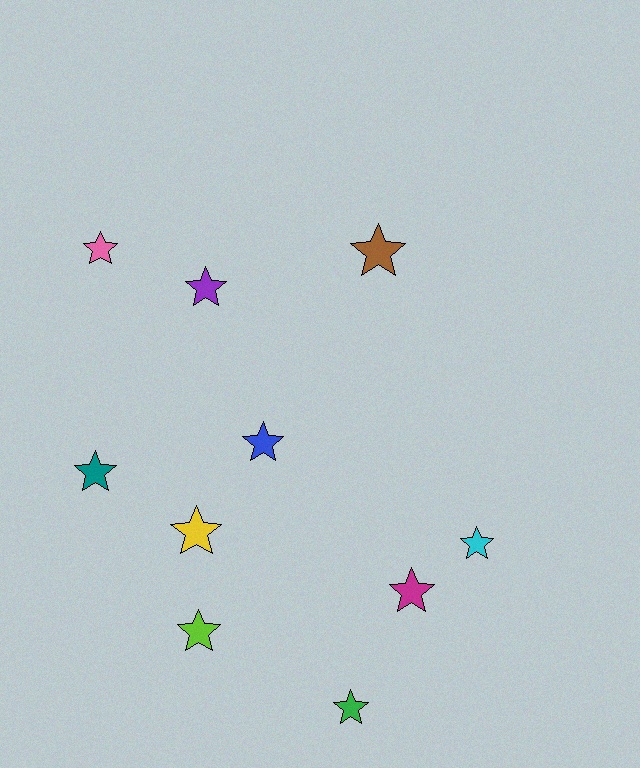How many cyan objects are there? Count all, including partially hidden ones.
There is 1 cyan object.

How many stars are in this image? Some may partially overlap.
There are 10 stars.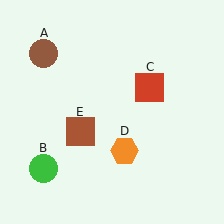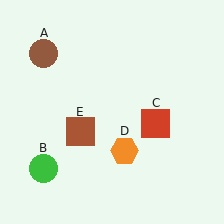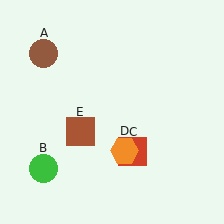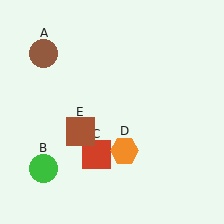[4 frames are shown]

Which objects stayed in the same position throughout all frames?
Brown circle (object A) and green circle (object B) and orange hexagon (object D) and brown square (object E) remained stationary.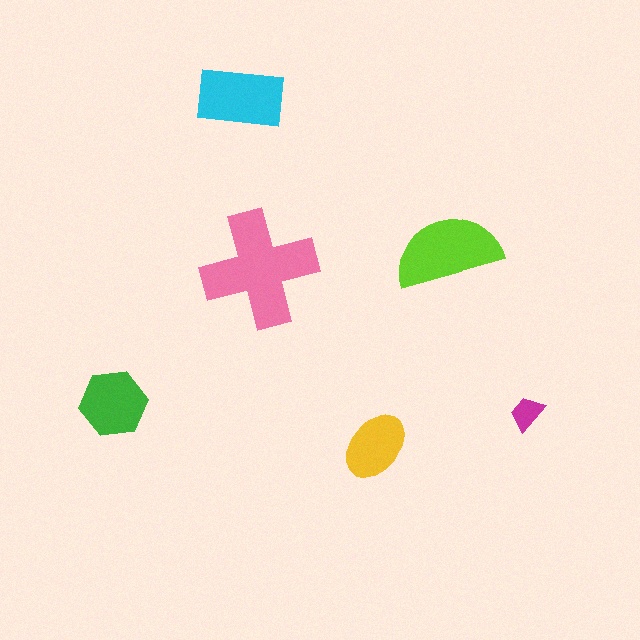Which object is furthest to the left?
The green hexagon is leftmost.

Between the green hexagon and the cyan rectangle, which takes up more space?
The cyan rectangle.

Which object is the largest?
The pink cross.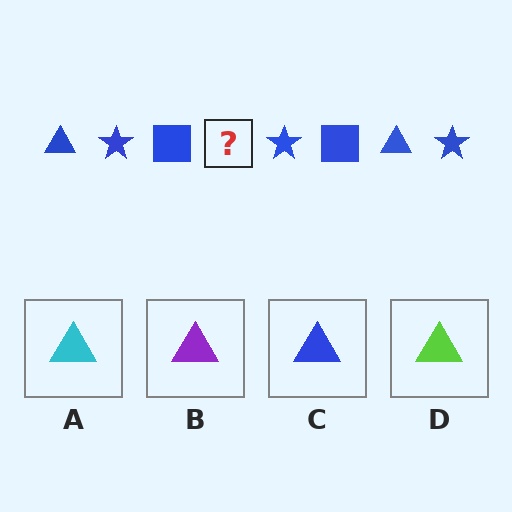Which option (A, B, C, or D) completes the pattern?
C.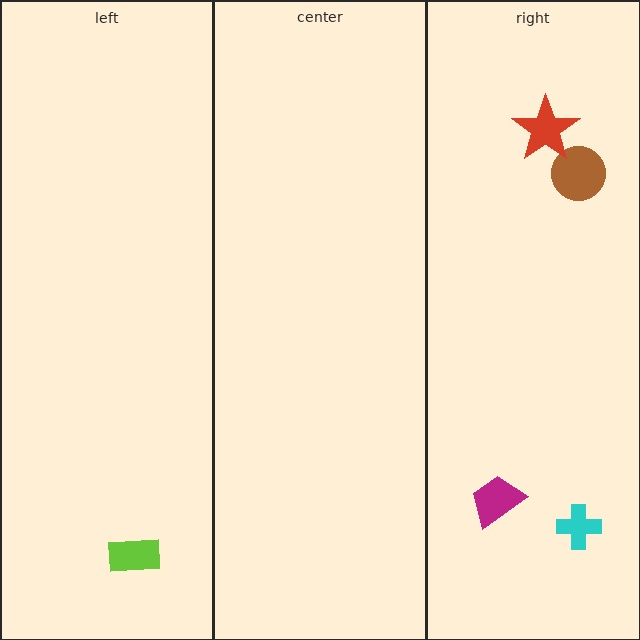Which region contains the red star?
The right region.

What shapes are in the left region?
The lime rectangle.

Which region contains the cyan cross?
The right region.